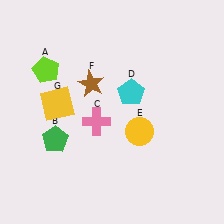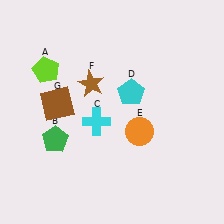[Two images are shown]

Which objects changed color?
C changed from pink to cyan. E changed from yellow to orange. G changed from yellow to brown.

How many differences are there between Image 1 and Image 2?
There are 3 differences between the two images.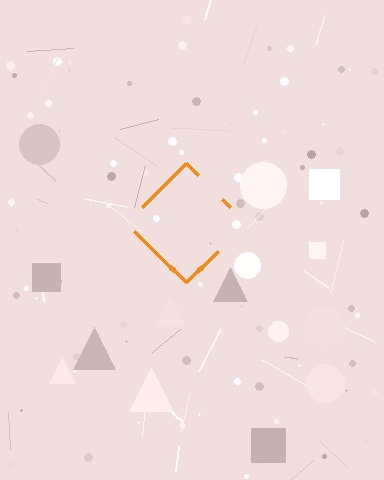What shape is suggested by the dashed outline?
The dashed outline suggests a diamond.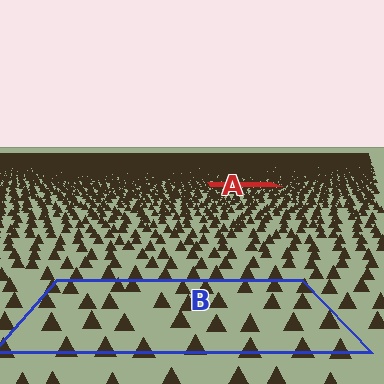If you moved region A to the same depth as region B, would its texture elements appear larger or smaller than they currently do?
They would appear larger. At a closer depth, the same texture elements are projected at a bigger on-screen size.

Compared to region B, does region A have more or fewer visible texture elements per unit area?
Region A has more texture elements per unit area — they are packed more densely because it is farther away.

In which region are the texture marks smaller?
The texture marks are smaller in region A, because it is farther away.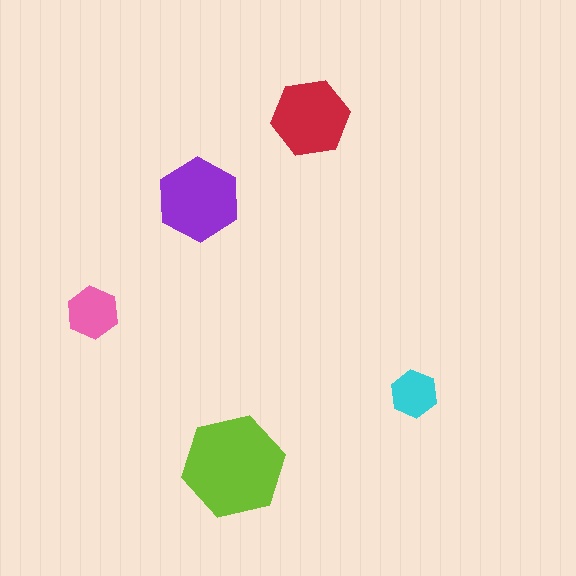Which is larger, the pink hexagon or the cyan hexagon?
The pink one.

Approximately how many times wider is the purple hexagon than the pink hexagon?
About 1.5 times wider.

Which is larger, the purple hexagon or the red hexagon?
The purple one.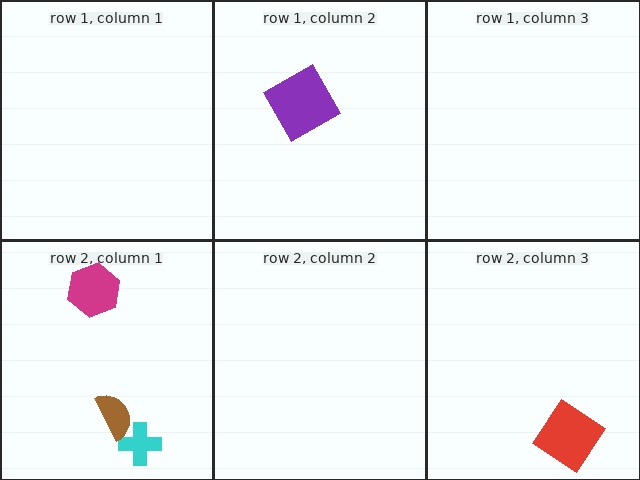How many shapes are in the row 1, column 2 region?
1.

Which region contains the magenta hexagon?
The row 2, column 1 region.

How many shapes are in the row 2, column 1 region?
3.